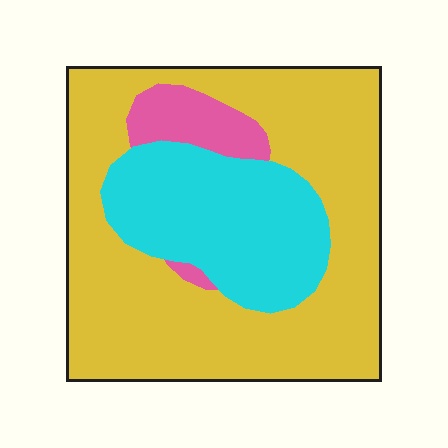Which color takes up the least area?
Pink, at roughly 10%.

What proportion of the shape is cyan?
Cyan covers 27% of the shape.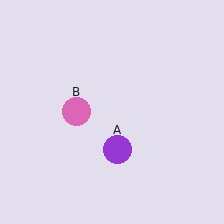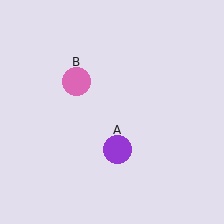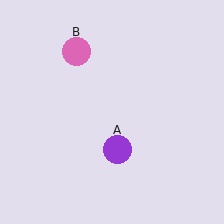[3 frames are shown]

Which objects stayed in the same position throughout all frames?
Purple circle (object A) remained stationary.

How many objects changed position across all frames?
1 object changed position: pink circle (object B).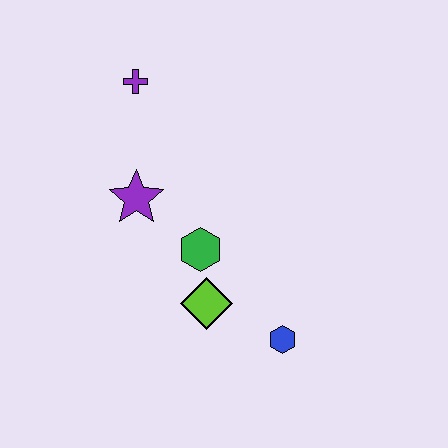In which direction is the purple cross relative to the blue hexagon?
The purple cross is above the blue hexagon.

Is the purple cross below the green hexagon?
No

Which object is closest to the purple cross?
The purple star is closest to the purple cross.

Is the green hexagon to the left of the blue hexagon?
Yes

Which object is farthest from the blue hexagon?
The purple cross is farthest from the blue hexagon.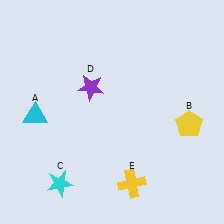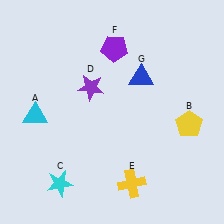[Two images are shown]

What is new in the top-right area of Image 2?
A blue triangle (G) was added in the top-right area of Image 2.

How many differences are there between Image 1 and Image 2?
There are 2 differences between the two images.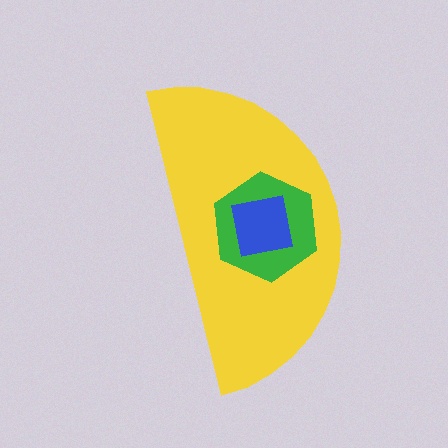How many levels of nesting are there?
3.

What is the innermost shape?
The blue square.